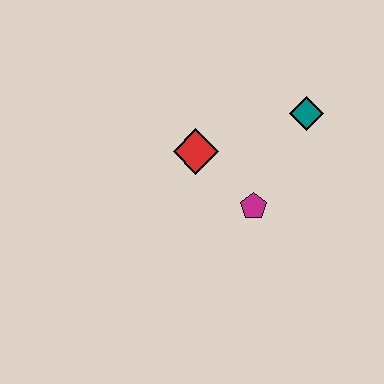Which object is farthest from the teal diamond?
The red diamond is farthest from the teal diamond.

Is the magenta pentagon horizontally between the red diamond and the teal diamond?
Yes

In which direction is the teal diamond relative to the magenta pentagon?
The teal diamond is above the magenta pentagon.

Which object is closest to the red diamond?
The magenta pentagon is closest to the red diamond.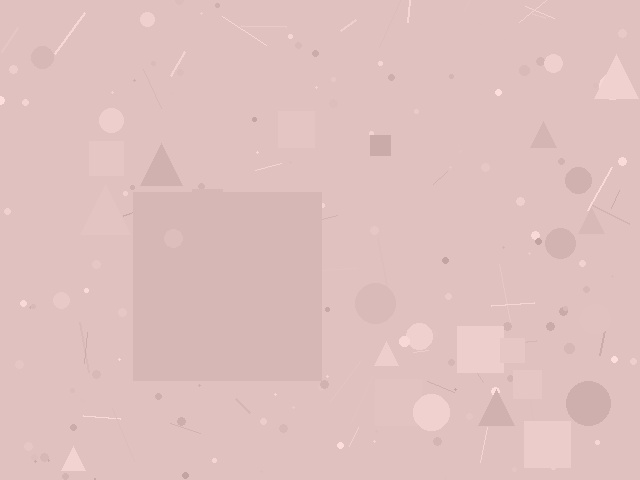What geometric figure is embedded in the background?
A square is embedded in the background.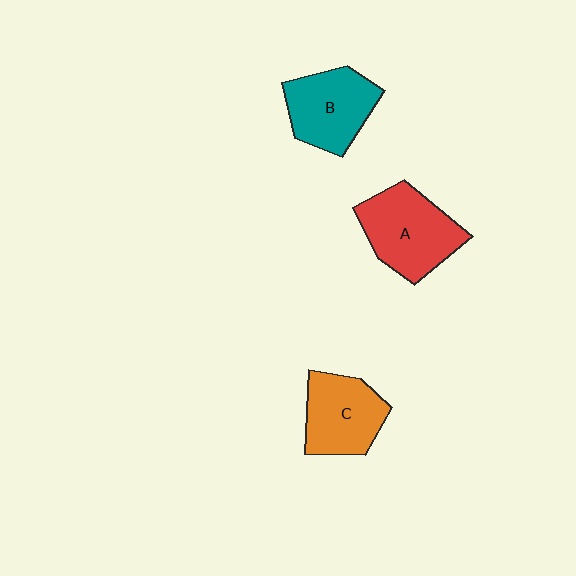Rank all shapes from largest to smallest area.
From largest to smallest: A (red), B (teal), C (orange).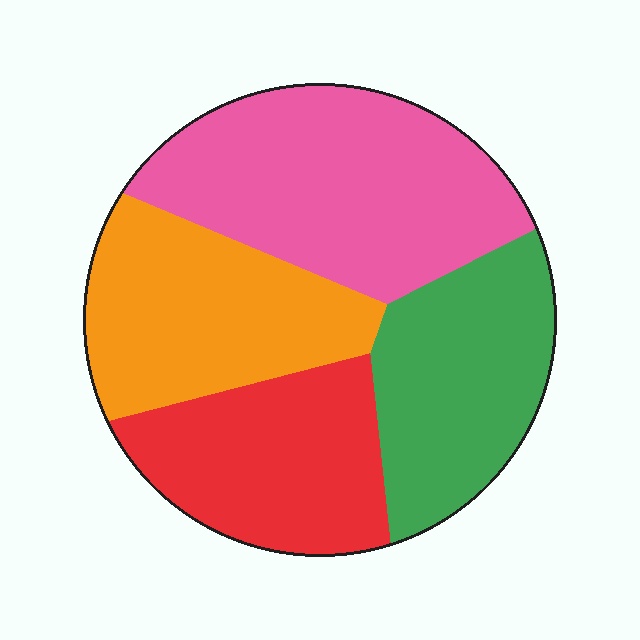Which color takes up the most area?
Pink, at roughly 30%.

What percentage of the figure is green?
Green takes up about one fifth (1/5) of the figure.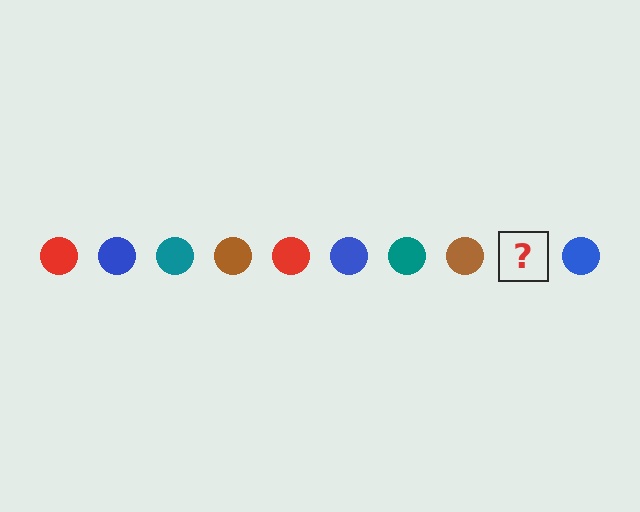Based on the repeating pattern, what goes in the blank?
The blank should be a red circle.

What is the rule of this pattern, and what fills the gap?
The rule is that the pattern cycles through red, blue, teal, brown circles. The gap should be filled with a red circle.